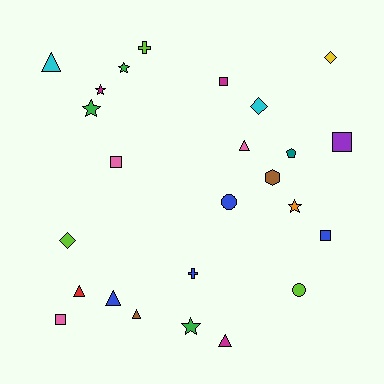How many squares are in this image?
There are 5 squares.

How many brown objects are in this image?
There are 2 brown objects.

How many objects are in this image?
There are 25 objects.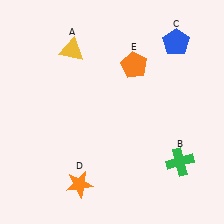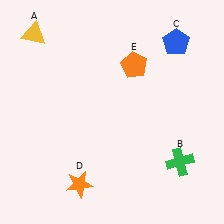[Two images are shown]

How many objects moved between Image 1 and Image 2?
1 object moved between the two images.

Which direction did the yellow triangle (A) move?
The yellow triangle (A) moved left.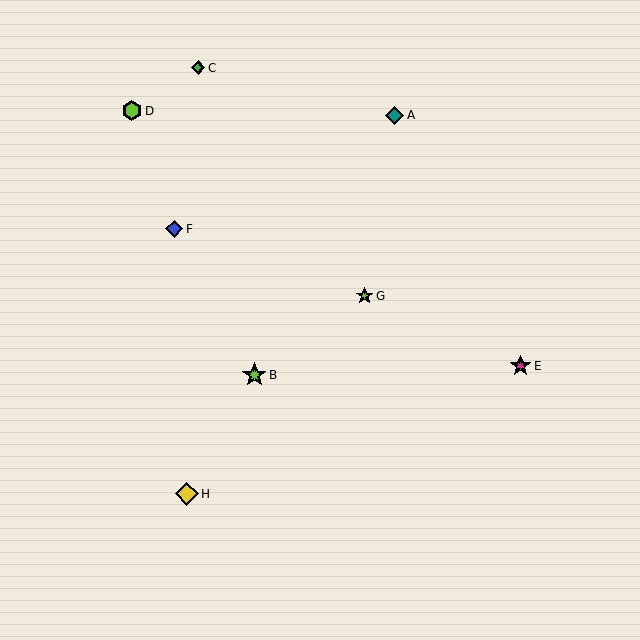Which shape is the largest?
The lime star (labeled B) is the largest.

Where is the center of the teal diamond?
The center of the teal diamond is at (395, 115).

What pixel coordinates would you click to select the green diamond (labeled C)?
Click at (198, 68) to select the green diamond C.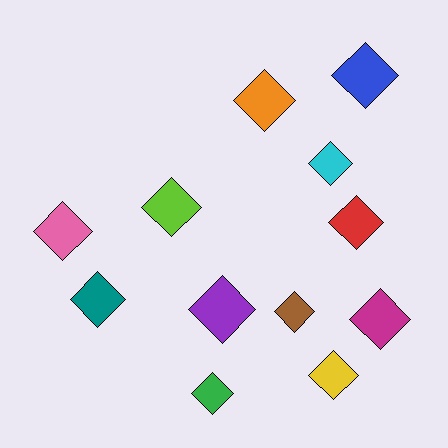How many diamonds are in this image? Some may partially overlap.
There are 12 diamonds.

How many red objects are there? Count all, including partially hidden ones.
There is 1 red object.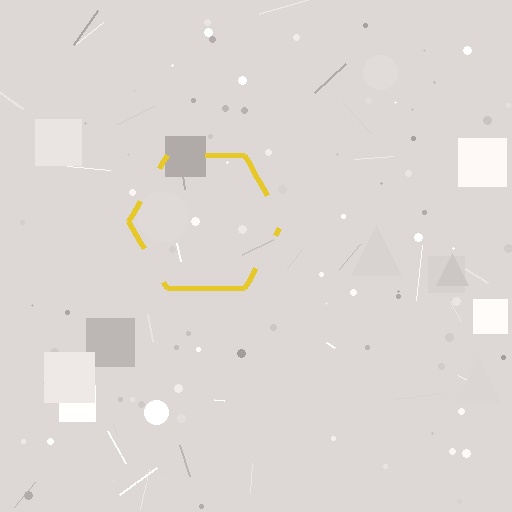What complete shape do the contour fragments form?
The contour fragments form a hexagon.